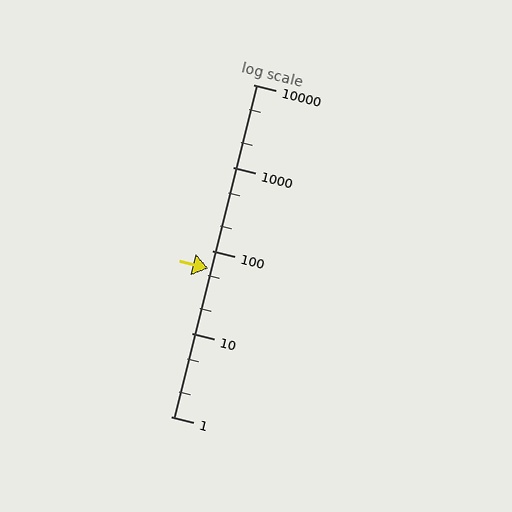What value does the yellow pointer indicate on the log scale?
The pointer indicates approximately 60.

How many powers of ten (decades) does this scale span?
The scale spans 4 decades, from 1 to 10000.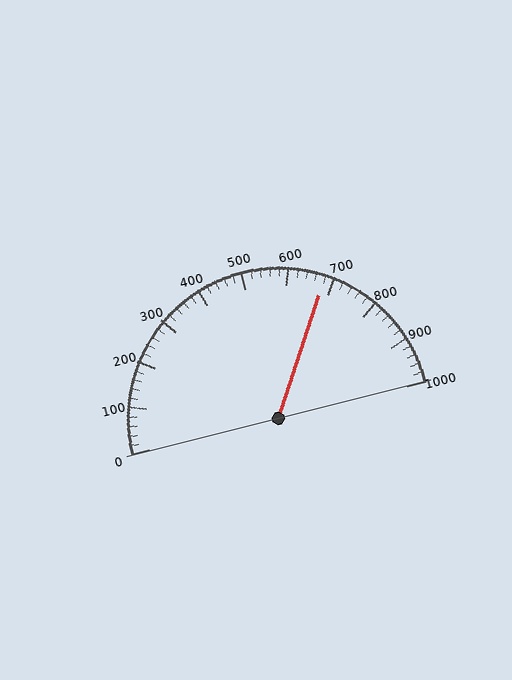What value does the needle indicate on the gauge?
The needle indicates approximately 680.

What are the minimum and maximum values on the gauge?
The gauge ranges from 0 to 1000.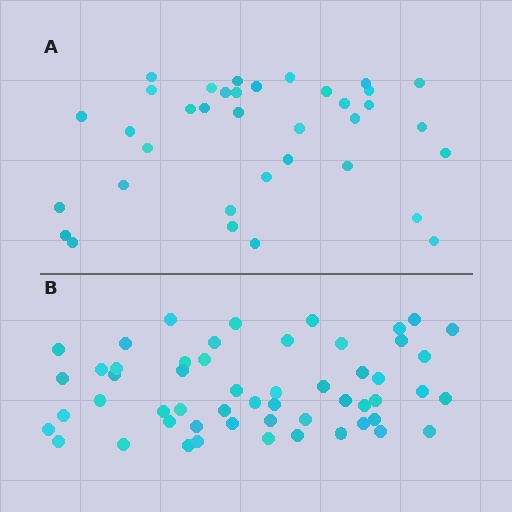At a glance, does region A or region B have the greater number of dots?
Region B (the bottom region) has more dots.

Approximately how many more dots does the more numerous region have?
Region B has approximately 20 more dots than region A.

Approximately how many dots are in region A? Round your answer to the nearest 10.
About 40 dots. (The exact count is 36, which rounds to 40.)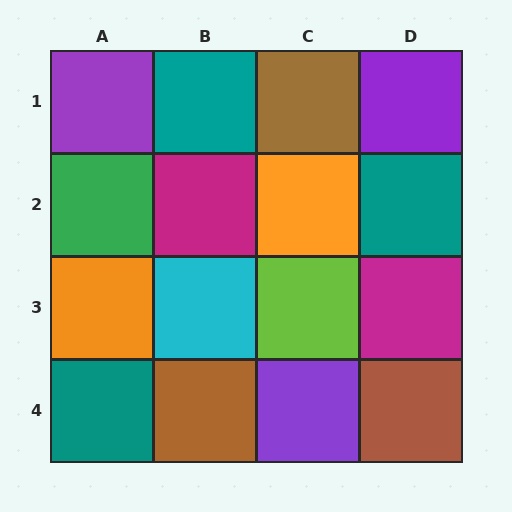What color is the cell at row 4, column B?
Brown.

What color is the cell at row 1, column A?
Purple.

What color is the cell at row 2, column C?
Orange.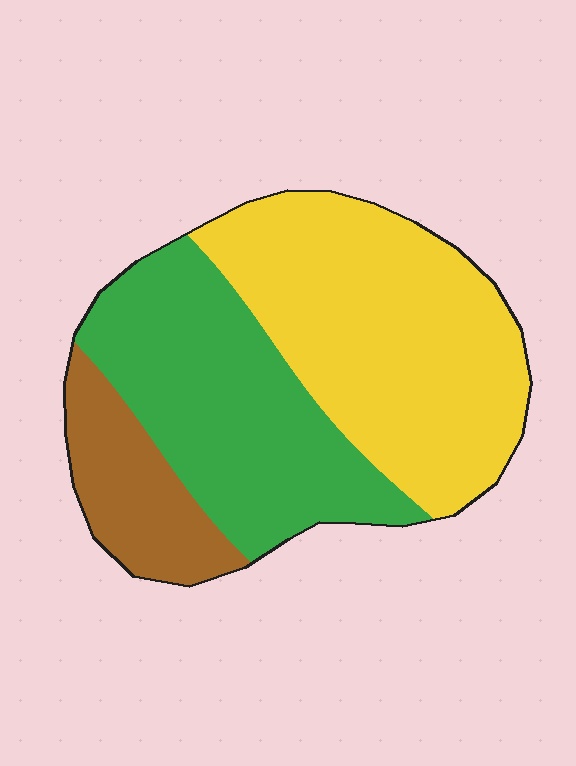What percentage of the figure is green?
Green takes up about three eighths (3/8) of the figure.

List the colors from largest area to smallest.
From largest to smallest: yellow, green, brown.